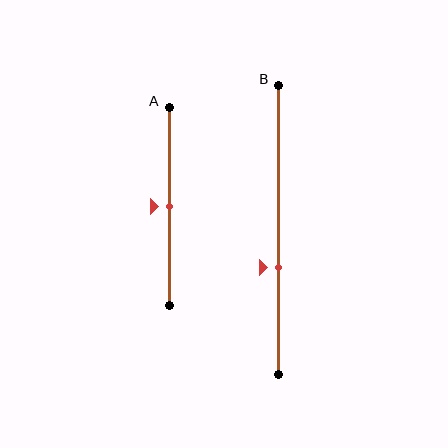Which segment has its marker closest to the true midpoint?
Segment A has its marker closest to the true midpoint.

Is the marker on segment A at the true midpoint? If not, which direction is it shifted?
Yes, the marker on segment A is at the true midpoint.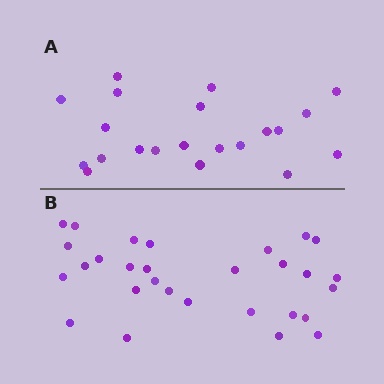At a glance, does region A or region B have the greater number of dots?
Region B (the bottom region) has more dots.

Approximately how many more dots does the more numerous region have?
Region B has roughly 8 or so more dots than region A.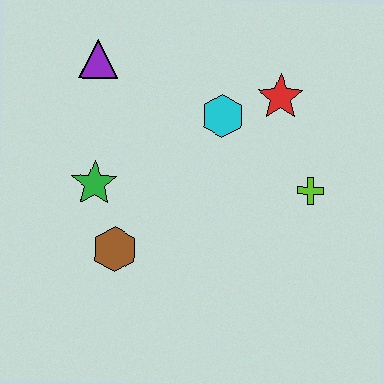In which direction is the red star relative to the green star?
The red star is to the right of the green star.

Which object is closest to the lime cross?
The red star is closest to the lime cross.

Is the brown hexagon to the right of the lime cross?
No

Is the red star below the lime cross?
No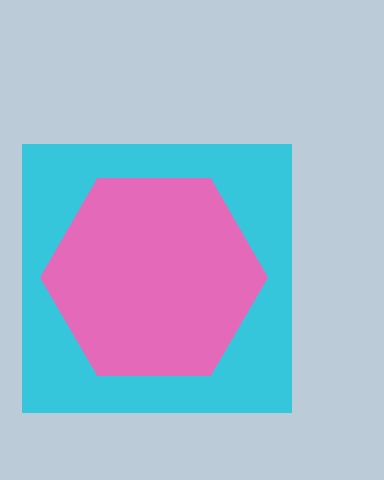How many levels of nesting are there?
2.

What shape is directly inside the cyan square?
The pink hexagon.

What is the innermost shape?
The pink hexagon.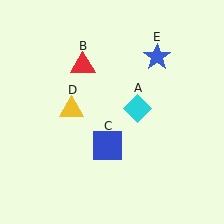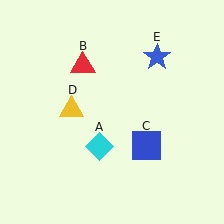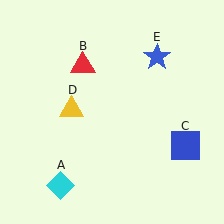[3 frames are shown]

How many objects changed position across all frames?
2 objects changed position: cyan diamond (object A), blue square (object C).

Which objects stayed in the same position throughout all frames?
Red triangle (object B) and yellow triangle (object D) and blue star (object E) remained stationary.